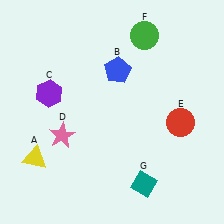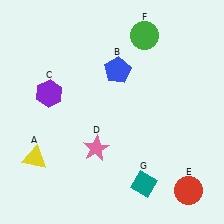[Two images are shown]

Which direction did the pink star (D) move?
The pink star (D) moved right.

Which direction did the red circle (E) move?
The red circle (E) moved down.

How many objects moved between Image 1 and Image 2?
2 objects moved between the two images.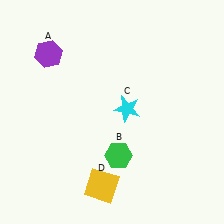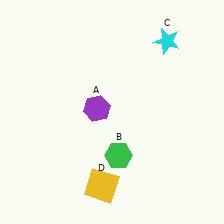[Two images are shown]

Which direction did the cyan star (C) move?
The cyan star (C) moved up.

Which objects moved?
The objects that moved are: the purple hexagon (A), the cyan star (C).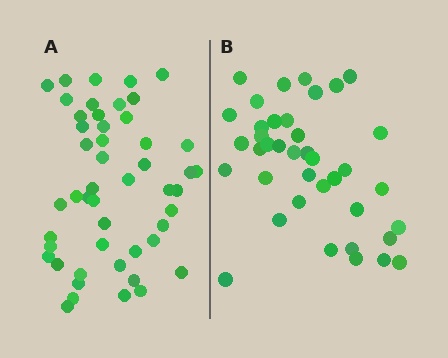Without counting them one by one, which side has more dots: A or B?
Region A (the left region) has more dots.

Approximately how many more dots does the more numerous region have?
Region A has roughly 10 or so more dots than region B.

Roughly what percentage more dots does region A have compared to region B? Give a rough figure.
About 25% more.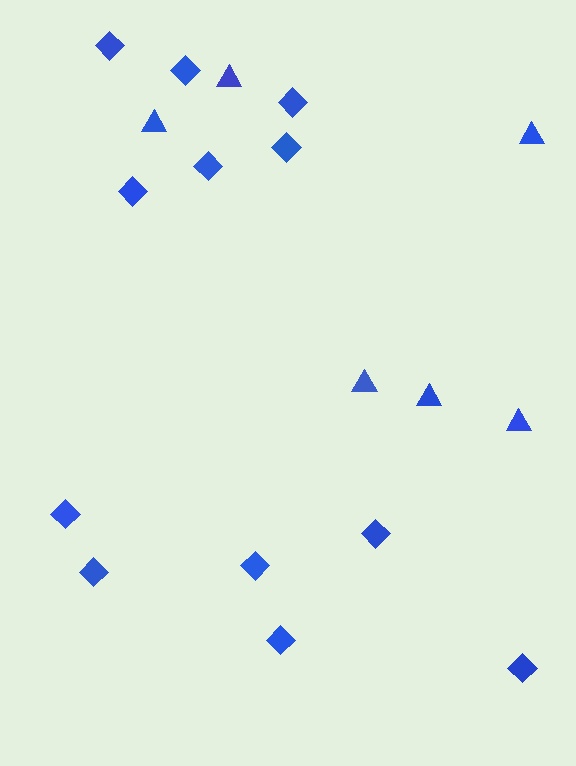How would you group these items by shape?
There are 2 groups: one group of diamonds (12) and one group of triangles (6).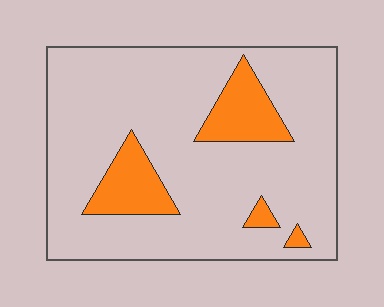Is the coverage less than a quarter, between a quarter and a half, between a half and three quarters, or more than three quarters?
Less than a quarter.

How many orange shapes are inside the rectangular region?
4.